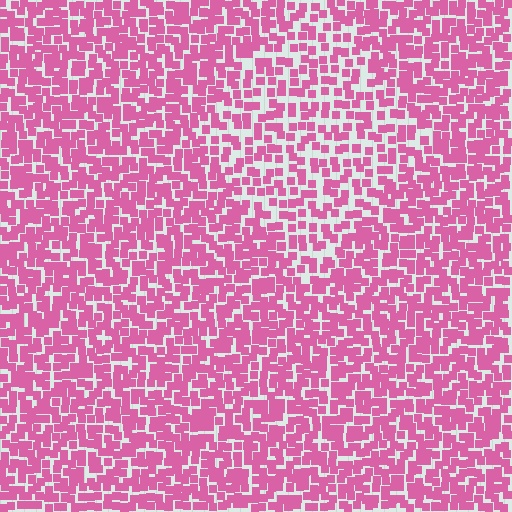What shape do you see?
I see a diamond.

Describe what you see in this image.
The image contains small pink elements arranged at two different densities. A diamond-shaped region is visible where the elements are less densely packed than the surrounding area.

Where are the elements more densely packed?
The elements are more densely packed outside the diamond boundary.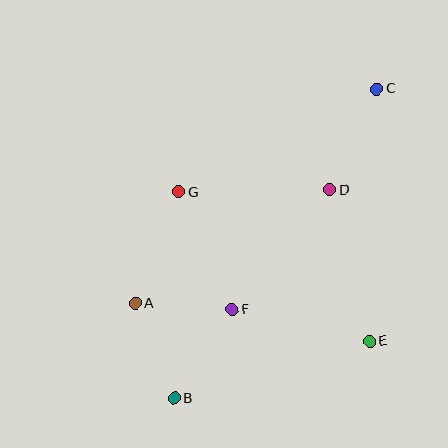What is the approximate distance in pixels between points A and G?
The distance between A and G is approximately 120 pixels.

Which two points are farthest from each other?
Points B and C are farthest from each other.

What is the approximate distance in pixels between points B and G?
The distance between B and G is approximately 207 pixels.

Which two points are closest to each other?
Points A and F are closest to each other.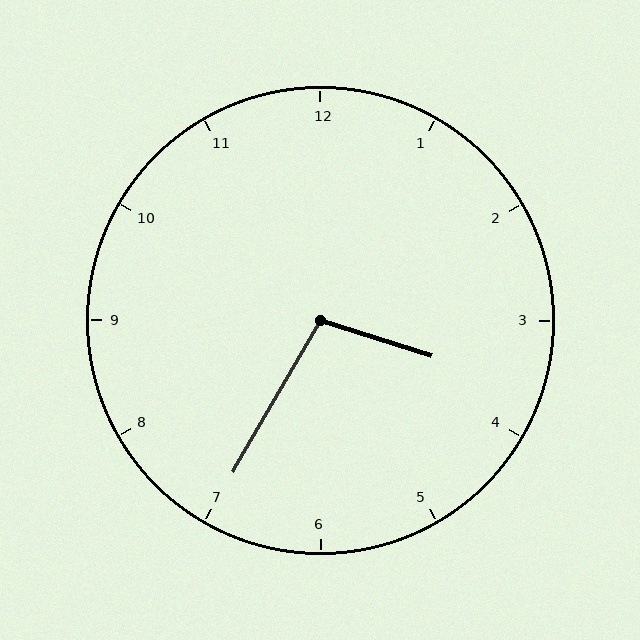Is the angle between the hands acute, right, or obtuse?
It is obtuse.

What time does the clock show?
3:35.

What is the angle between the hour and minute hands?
Approximately 102 degrees.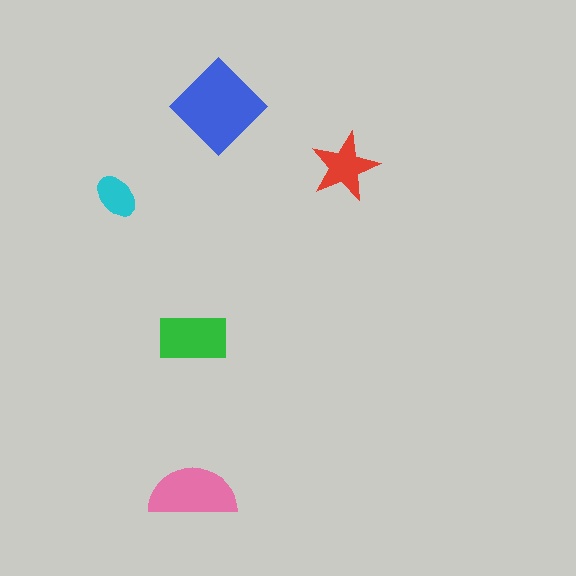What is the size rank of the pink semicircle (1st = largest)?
2nd.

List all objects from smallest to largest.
The cyan ellipse, the red star, the green rectangle, the pink semicircle, the blue diamond.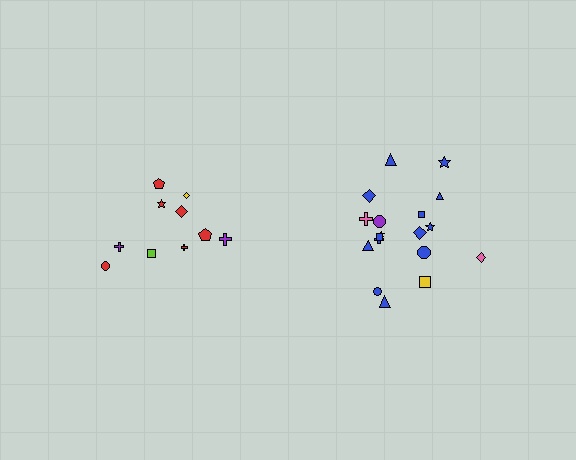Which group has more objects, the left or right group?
The right group.